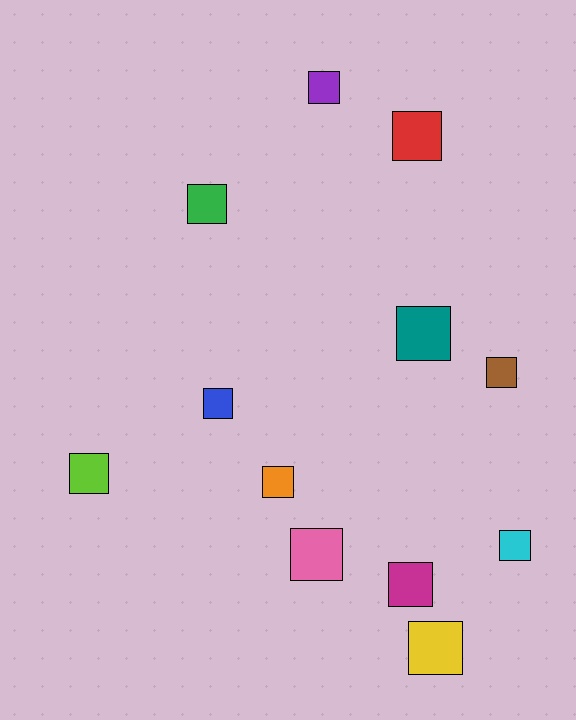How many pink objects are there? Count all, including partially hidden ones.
There is 1 pink object.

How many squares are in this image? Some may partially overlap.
There are 12 squares.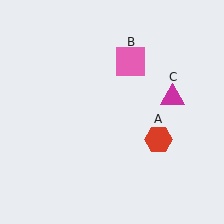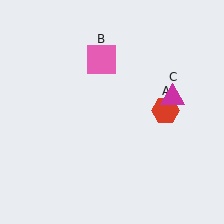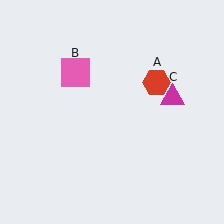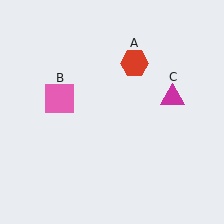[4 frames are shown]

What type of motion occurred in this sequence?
The red hexagon (object A), pink square (object B) rotated counterclockwise around the center of the scene.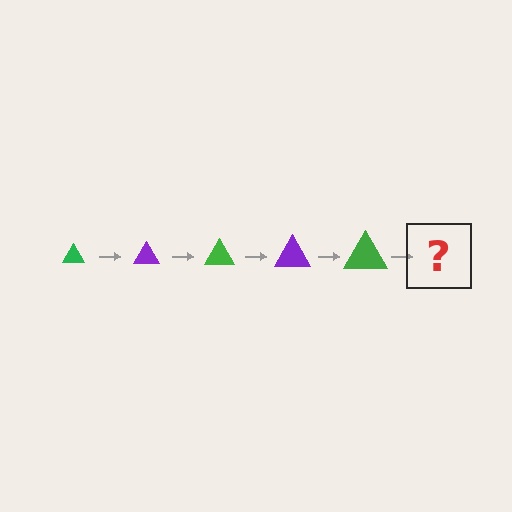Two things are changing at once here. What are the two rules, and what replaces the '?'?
The two rules are that the triangle grows larger each step and the color cycles through green and purple. The '?' should be a purple triangle, larger than the previous one.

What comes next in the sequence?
The next element should be a purple triangle, larger than the previous one.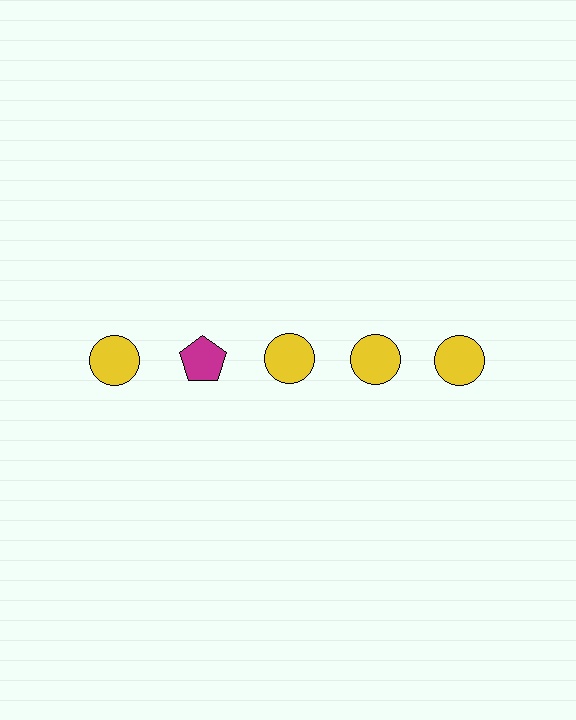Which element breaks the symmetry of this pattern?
The magenta pentagon in the top row, second from left column breaks the symmetry. All other shapes are yellow circles.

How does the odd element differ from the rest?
It differs in both color (magenta instead of yellow) and shape (pentagon instead of circle).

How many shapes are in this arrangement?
There are 5 shapes arranged in a grid pattern.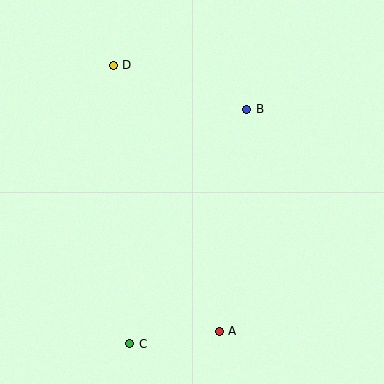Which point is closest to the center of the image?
Point B at (247, 109) is closest to the center.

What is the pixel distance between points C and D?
The distance between C and D is 279 pixels.